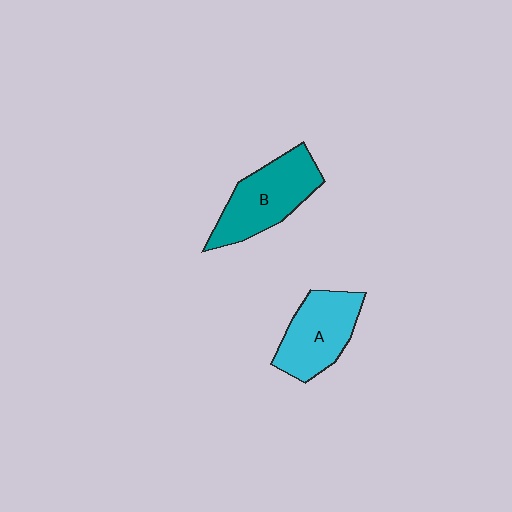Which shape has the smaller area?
Shape A (cyan).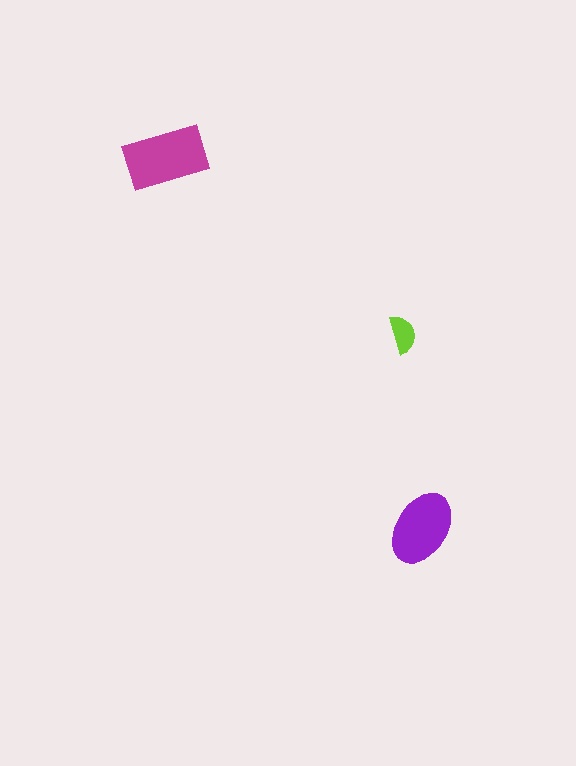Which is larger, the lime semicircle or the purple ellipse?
The purple ellipse.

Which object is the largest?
The magenta rectangle.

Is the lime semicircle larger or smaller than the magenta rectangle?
Smaller.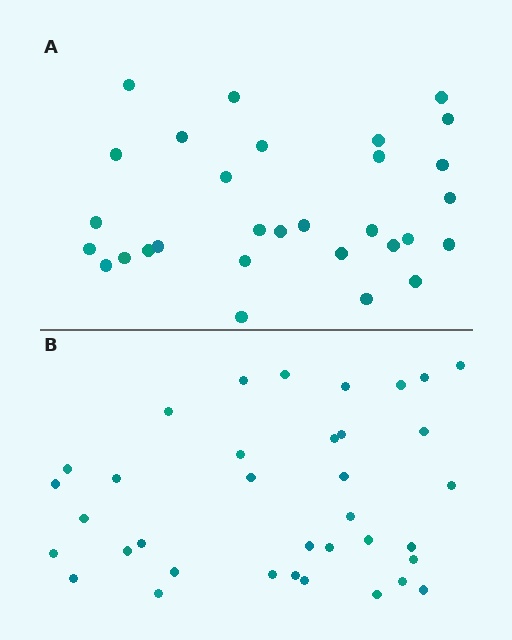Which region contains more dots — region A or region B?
Region B (the bottom region) has more dots.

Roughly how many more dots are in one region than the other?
Region B has about 6 more dots than region A.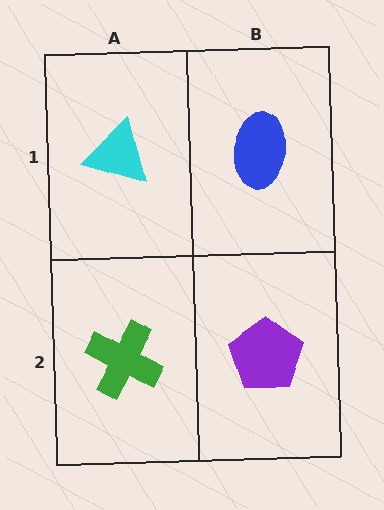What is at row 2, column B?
A purple pentagon.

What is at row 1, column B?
A blue ellipse.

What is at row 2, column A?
A green cross.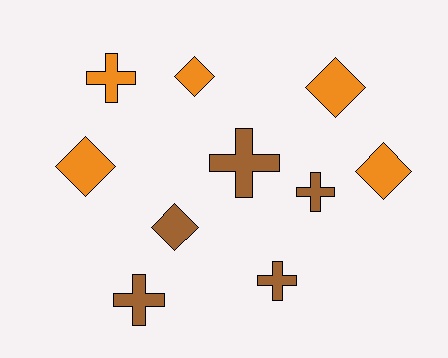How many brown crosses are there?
There are 4 brown crosses.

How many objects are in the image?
There are 10 objects.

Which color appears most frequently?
Orange, with 5 objects.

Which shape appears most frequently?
Cross, with 5 objects.